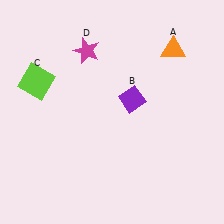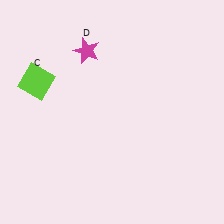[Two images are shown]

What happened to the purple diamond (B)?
The purple diamond (B) was removed in Image 2. It was in the top-right area of Image 1.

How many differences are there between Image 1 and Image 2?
There are 2 differences between the two images.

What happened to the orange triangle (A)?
The orange triangle (A) was removed in Image 2. It was in the top-right area of Image 1.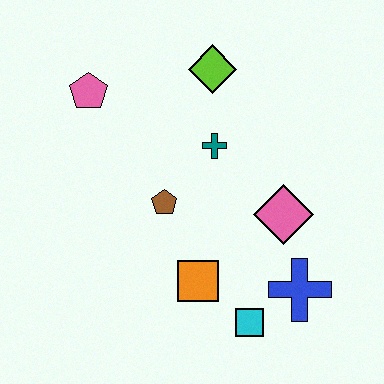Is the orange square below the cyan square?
No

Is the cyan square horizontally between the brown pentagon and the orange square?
No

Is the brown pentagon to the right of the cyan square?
No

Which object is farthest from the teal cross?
The cyan square is farthest from the teal cross.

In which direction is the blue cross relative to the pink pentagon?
The blue cross is to the right of the pink pentagon.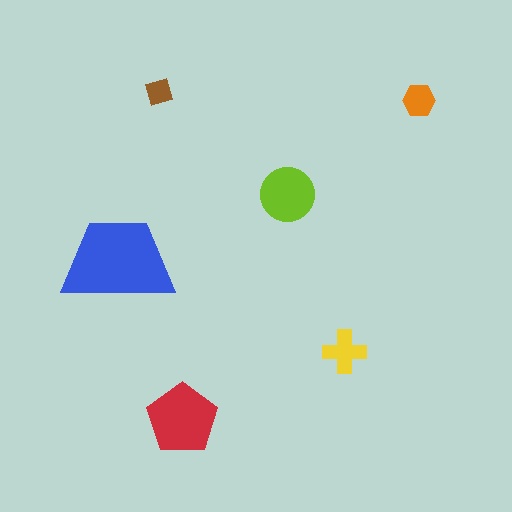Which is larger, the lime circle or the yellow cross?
The lime circle.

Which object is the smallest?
The brown diamond.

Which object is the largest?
The blue trapezoid.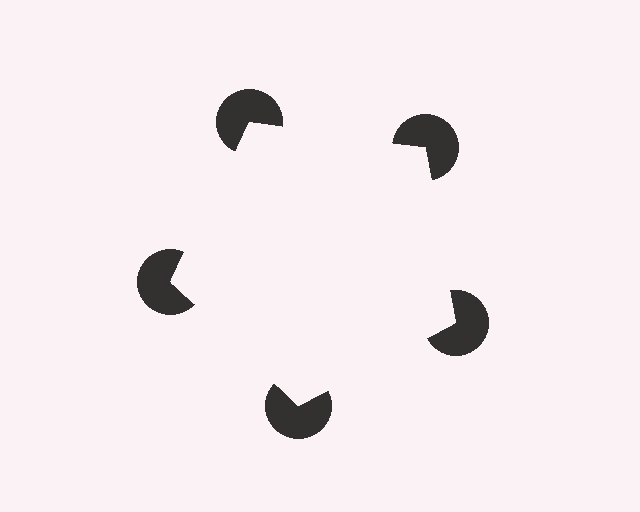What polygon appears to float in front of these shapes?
An illusory pentagon — its edges are inferred from the aligned wedge cuts in the pac-man discs, not physically drawn.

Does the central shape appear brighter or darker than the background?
It typically appears slightly brighter than the background, even though no actual brightness change is drawn.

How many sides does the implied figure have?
5 sides.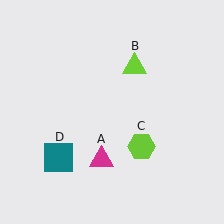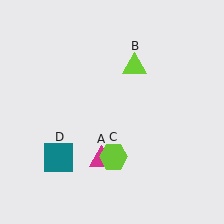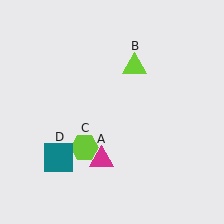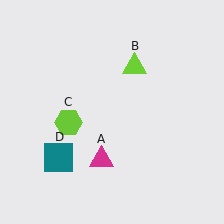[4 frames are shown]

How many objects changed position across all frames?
1 object changed position: lime hexagon (object C).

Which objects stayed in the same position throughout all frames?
Magenta triangle (object A) and lime triangle (object B) and teal square (object D) remained stationary.